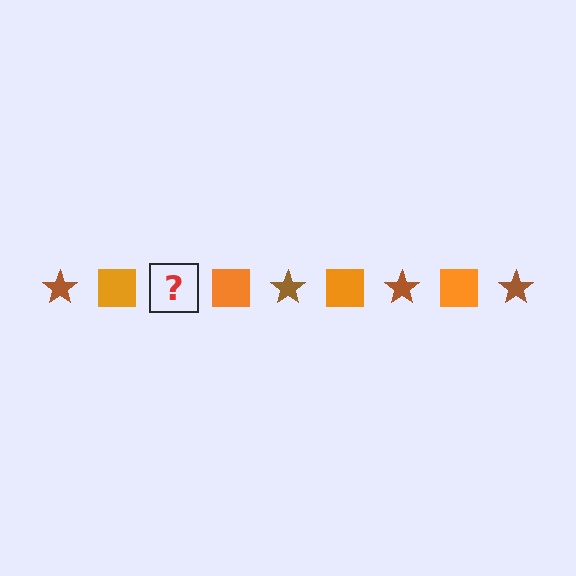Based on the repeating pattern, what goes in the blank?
The blank should be a brown star.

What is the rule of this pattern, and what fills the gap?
The rule is that the pattern alternates between brown star and orange square. The gap should be filled with a brown star.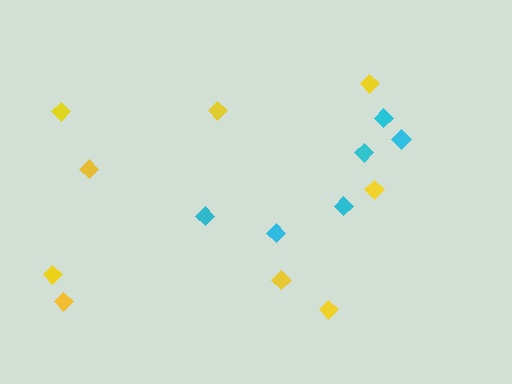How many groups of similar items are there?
There are 2 groups: one group of cyan diamonds (6) and one group of yellow diamonds (9).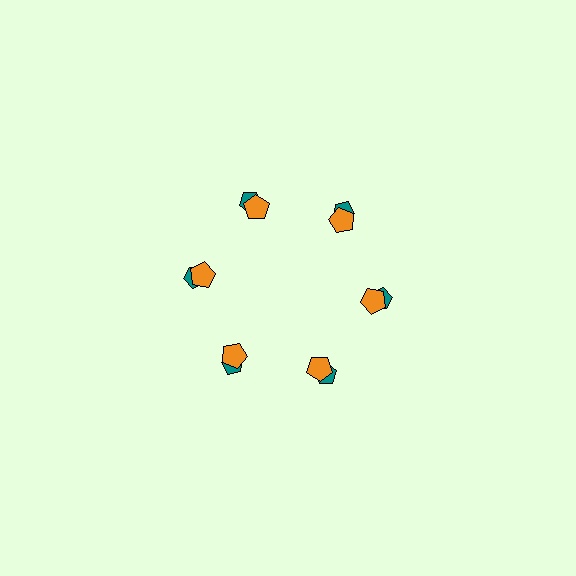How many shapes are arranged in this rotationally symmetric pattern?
There are 12 shapes, arranged in 6 groups of 2.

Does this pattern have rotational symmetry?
Yes, this pattern has 6-fold rotational symmetry. It looks the same after rotating 60 degrees around the center.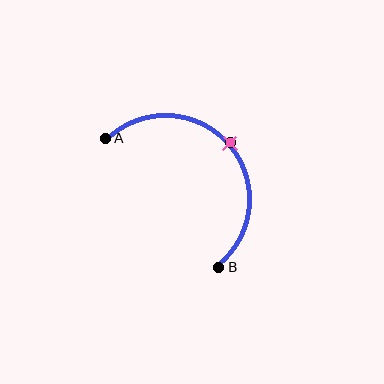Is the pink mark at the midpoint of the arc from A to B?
Yes. The pink mark lies on the arc at equal arc-length from both A and B — it is the arc midpoint.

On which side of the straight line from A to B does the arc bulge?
The arc bulges above and to the right of the straight line connecting A and B.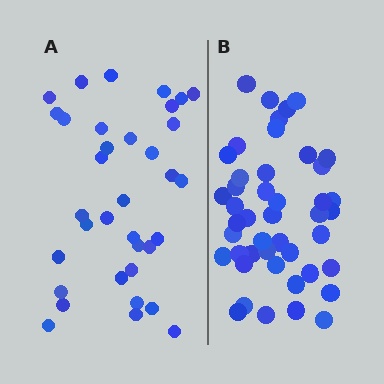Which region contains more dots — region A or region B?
Region B (the right region) has more dots.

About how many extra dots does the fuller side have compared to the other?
Region B has roughly 10 or so more dots than region A.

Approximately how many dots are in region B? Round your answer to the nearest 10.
About 40 dots. (The exact count is 45, which rounds to 40.)